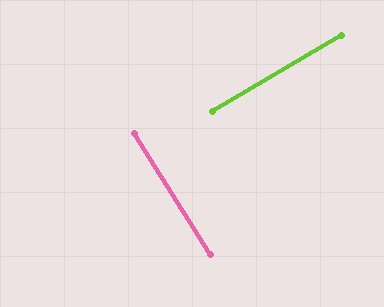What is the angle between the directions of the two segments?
Approximately 89 degrees.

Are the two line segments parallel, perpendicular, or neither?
Perpendicular — they meet at approximately 89°.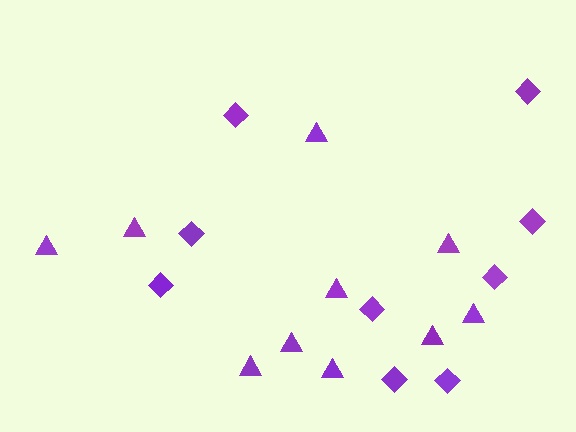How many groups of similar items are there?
There are 2 groups: one group of diamonds (9) and one group of triangles (10).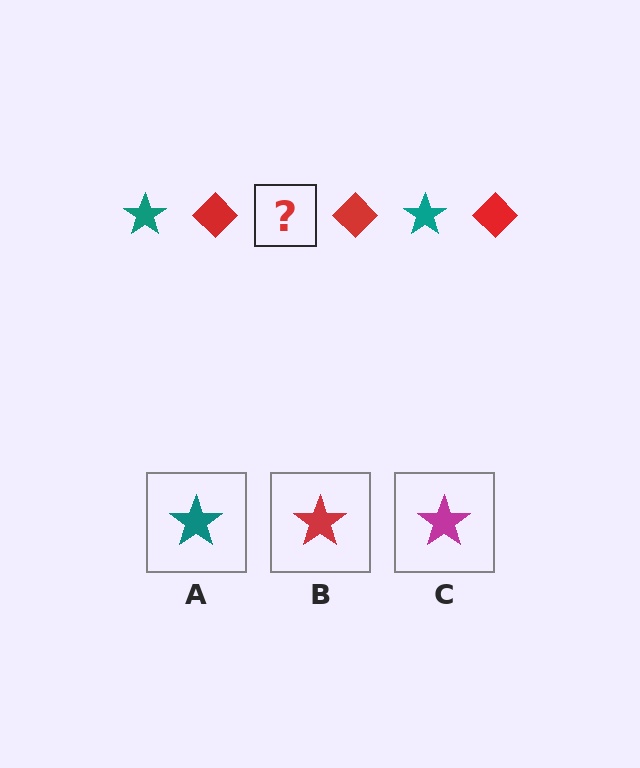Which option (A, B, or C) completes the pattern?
A.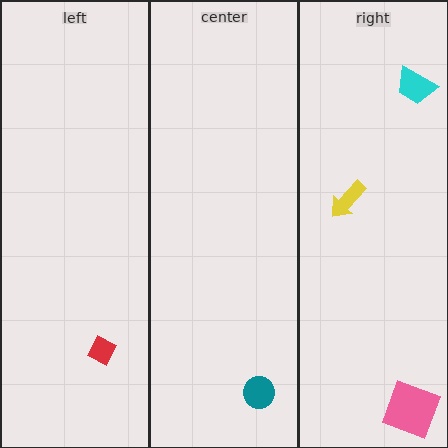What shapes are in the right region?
The pink square, the cyan trapezoid, the yellow arrow.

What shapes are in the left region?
The red diamond.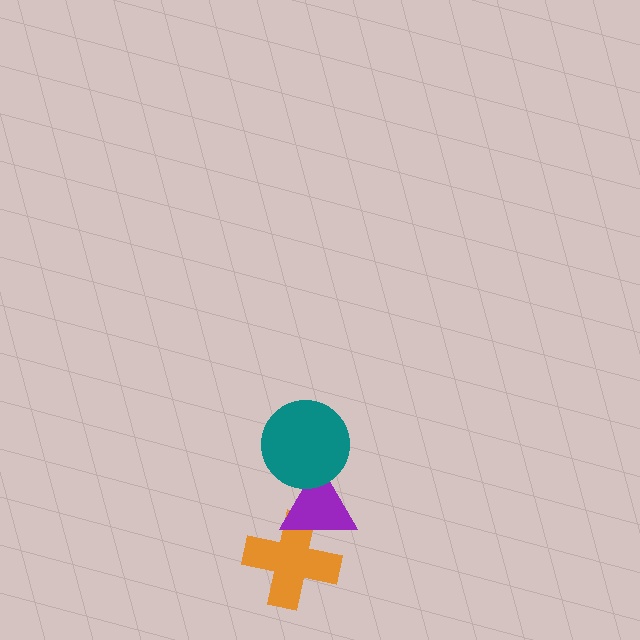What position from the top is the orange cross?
The orange cross is 3rd from the top.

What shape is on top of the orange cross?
The purple triangle is on top of the orange cross.